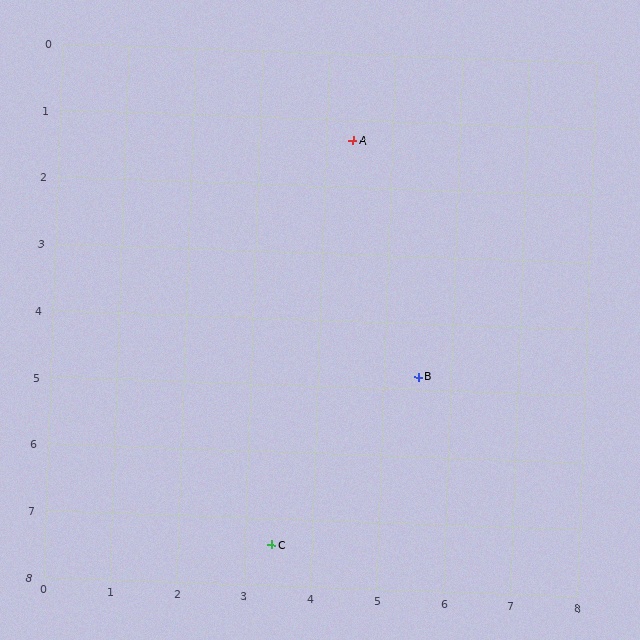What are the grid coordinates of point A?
Point A is at approximately (4.4, 1.3).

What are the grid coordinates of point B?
Point B is at approximately (5.5, 4.8).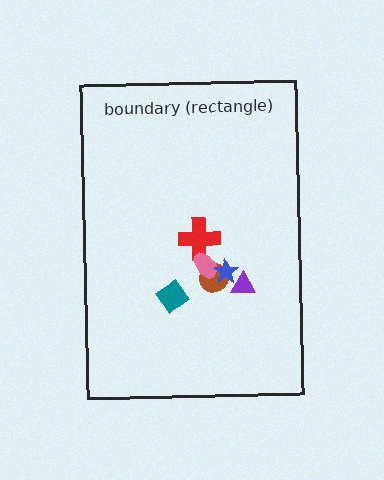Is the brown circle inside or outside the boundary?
Inside.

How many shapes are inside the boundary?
6 inside, 0 outside.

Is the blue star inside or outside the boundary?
Inside.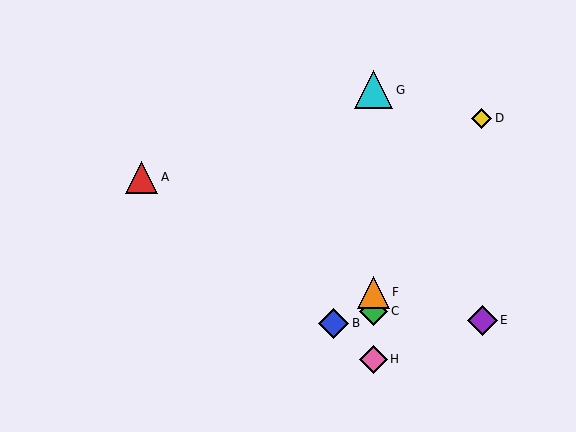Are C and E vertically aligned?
No, C is at x≈373 and E is at x≈482.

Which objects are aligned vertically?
Objects C, F, G, H are aligned vertically.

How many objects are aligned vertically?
4 objects (C, F, G, H) are aligned vertically.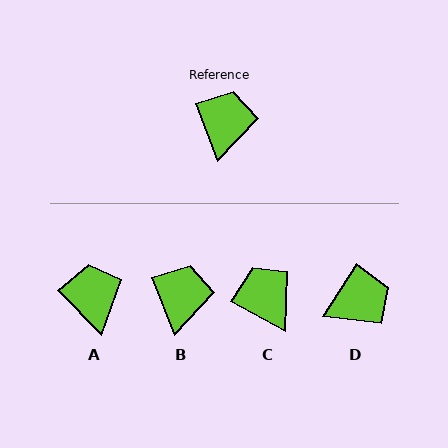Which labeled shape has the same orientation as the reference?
B.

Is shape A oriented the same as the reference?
No, it is off by about 23 degrees.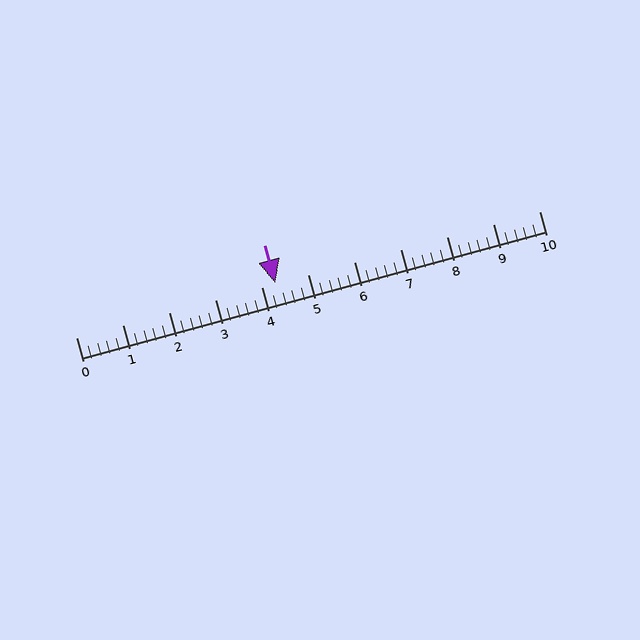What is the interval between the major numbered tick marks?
The major tick marks are spaced 1 units apart.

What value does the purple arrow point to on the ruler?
The purple arrow points to approximately 4.3.